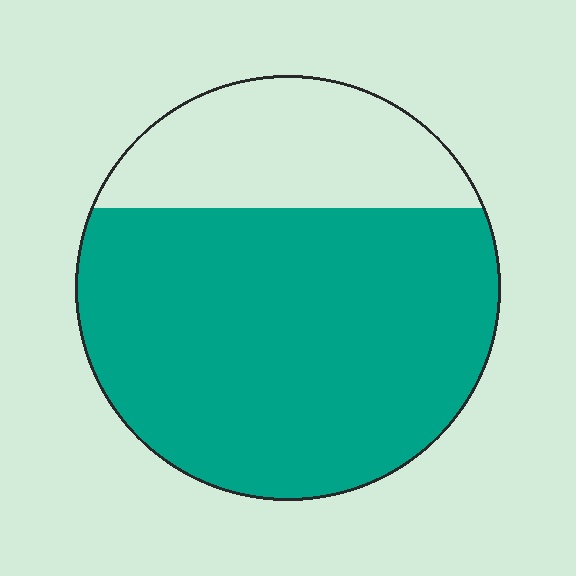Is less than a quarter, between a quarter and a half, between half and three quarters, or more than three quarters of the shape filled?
Between half and three quarters.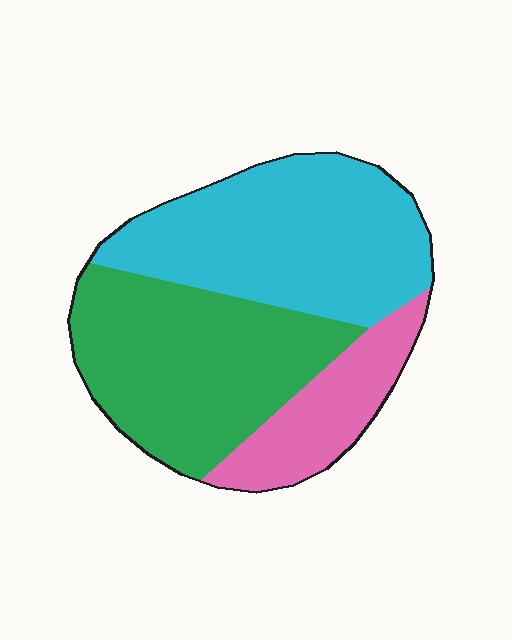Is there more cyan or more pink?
Cyan.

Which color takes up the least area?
Pink, at roughly 20%.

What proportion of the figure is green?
Green covers 40% of the figure.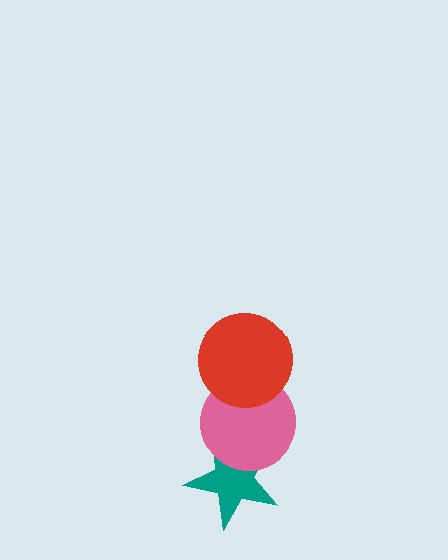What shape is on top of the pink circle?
The red circle is on top of the pink circle.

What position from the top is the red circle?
The red circle is 1st from the top.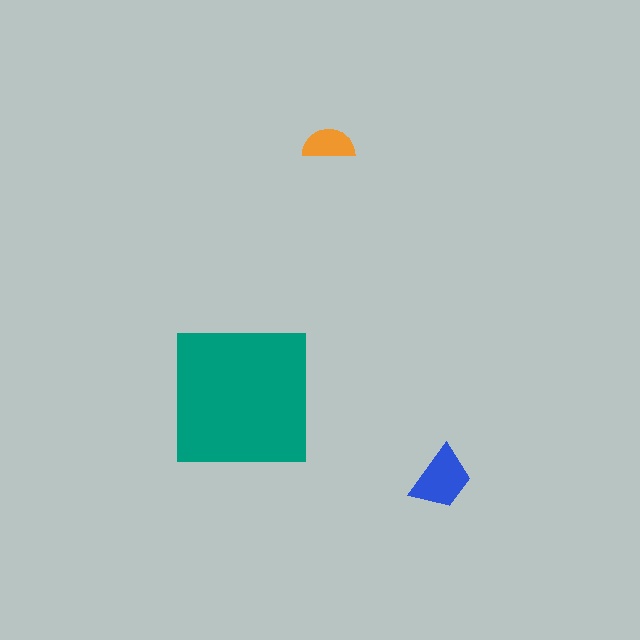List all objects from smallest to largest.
The orange semicircle, the blue trapezoid, the teal square.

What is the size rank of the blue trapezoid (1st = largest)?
2nd.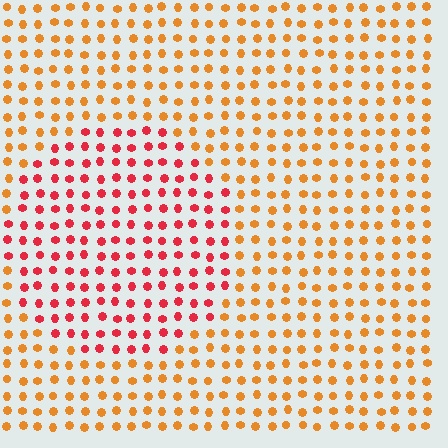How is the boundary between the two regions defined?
The boundary is defined purely by a slight shift in hue (about 39 degrees). Spacing, size, and orientation are identical on both sides.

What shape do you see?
I see a circle.